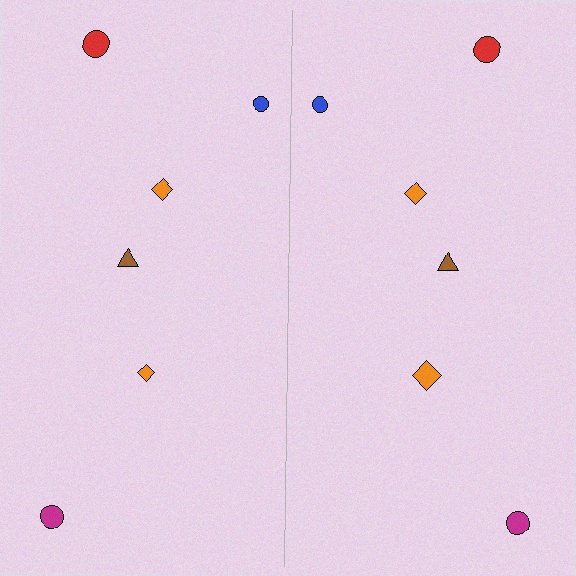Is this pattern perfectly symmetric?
No, the pattern is not perfectly symmetric. The orange diamond on the right side has a different size than its mirror counterpart.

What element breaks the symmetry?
The orange diamond on the right side has a different size than its mirror counterpart.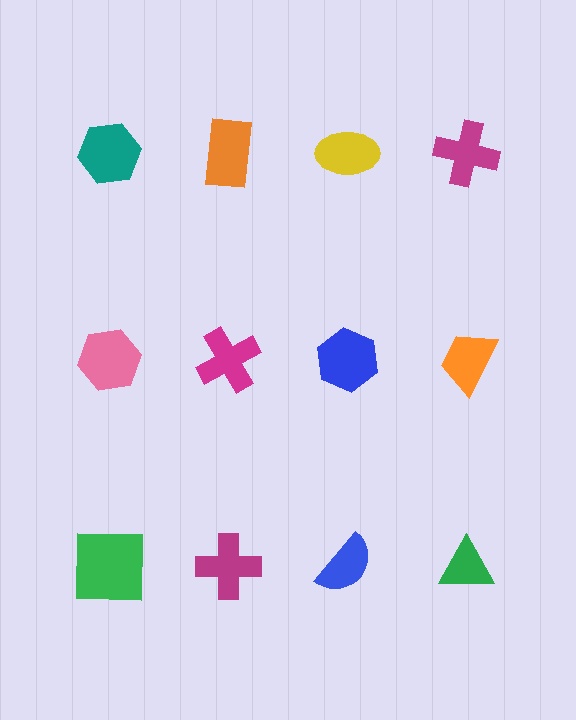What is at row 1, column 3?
A yellow ellipse.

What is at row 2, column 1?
A pink hexagon.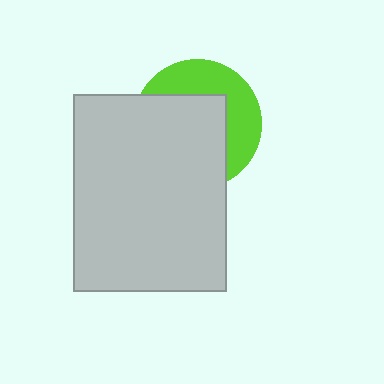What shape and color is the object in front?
The object in front is a light gray rectangle.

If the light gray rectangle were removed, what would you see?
You would see the complete lime circle.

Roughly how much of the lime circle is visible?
A small part of it is visible (roughly 39%).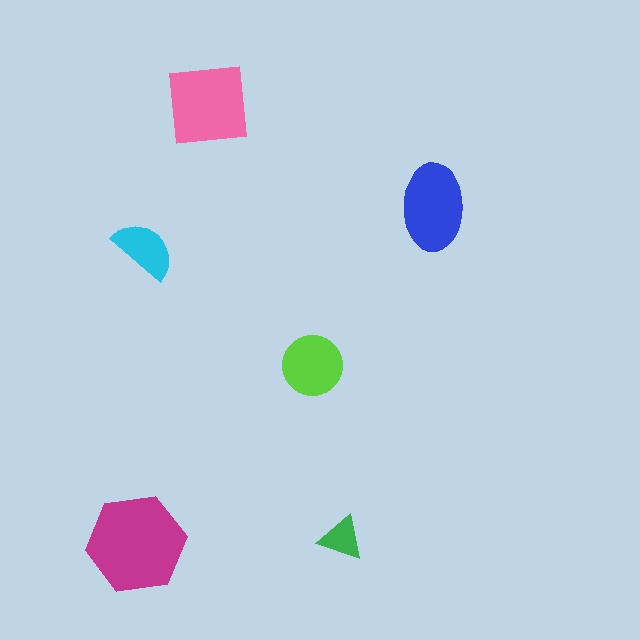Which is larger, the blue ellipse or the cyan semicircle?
The blue ellipse.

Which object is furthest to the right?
The blue ellipse is rightmost.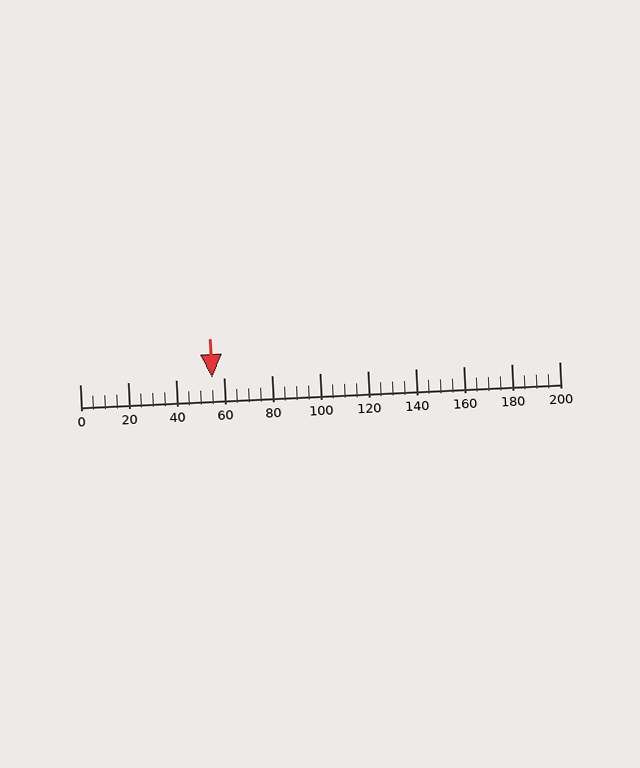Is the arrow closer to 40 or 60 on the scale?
The arrow is closer to 60.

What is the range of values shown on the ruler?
The ruler shows values from 0 to 200.